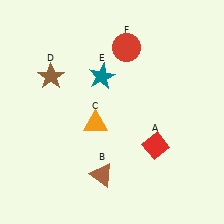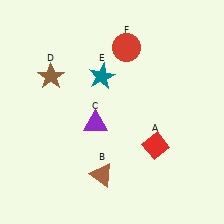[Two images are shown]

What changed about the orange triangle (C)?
In Image 1, C is orange. In Image 2, it changed to purple.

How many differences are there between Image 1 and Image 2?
There is 1 difference between the two images.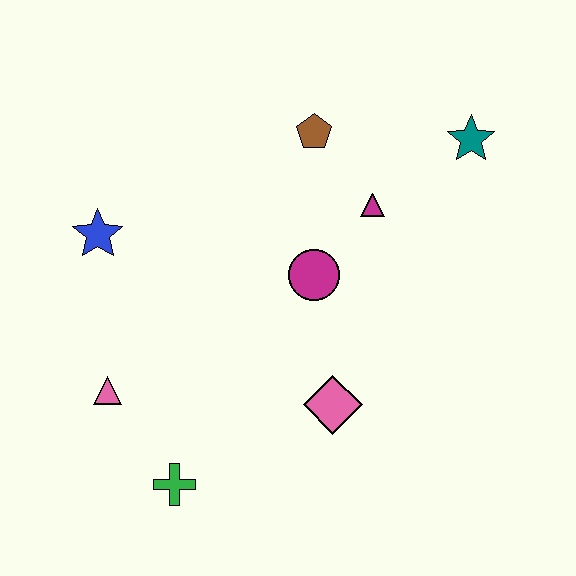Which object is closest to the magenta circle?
The magenta triangle is closest to the magenta circle.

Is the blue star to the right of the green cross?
No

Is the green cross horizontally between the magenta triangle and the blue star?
Yes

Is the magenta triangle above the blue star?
Yes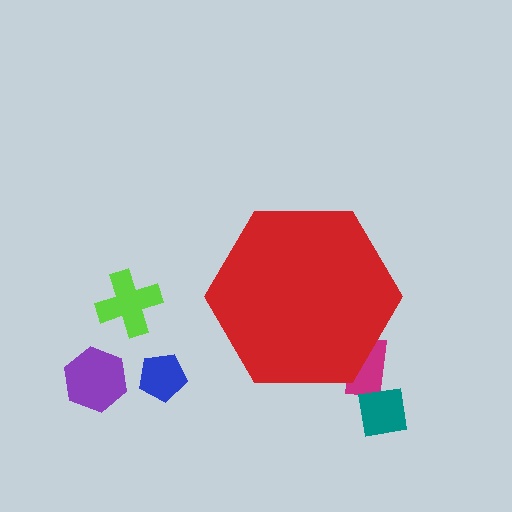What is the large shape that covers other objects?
A red hexagon.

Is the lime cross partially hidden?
No, the lime cross is fully visible.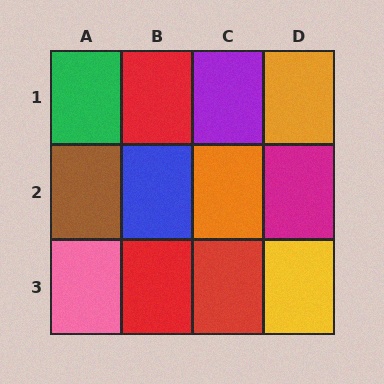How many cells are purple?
1 cell is purple.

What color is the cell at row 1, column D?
Orange.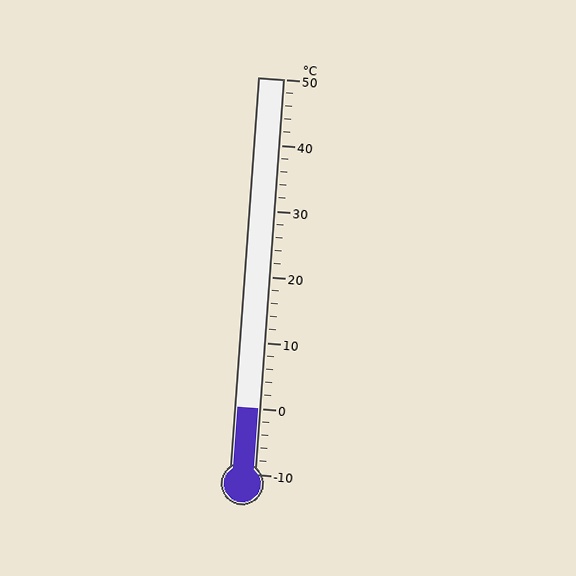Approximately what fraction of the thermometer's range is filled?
The thermometer is filled to approximately 15% of its range.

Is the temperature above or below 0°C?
The temperature is at 0°C.